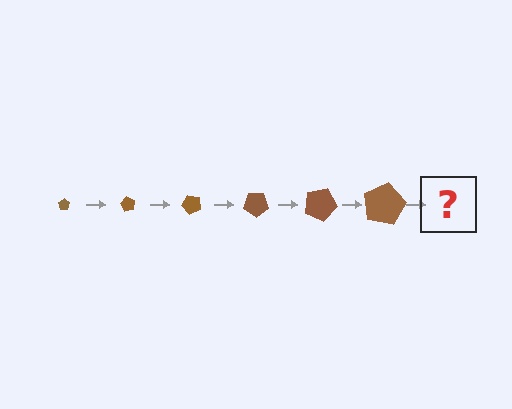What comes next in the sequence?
The next element should be a pentagon, larger than the previous one and rotated 360 degrees from the start.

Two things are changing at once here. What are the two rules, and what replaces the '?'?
The two rules are that the pentagon grows larger each step and it rotates 60 degrees each step. The '?' should be a pentagon, larger than the previous one and rotated 360 degrees from the start.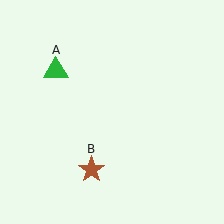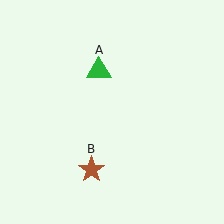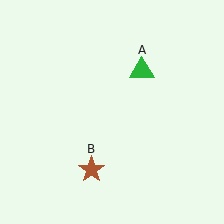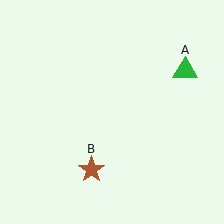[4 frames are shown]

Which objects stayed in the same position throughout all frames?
Brown star (object B) remained stationary.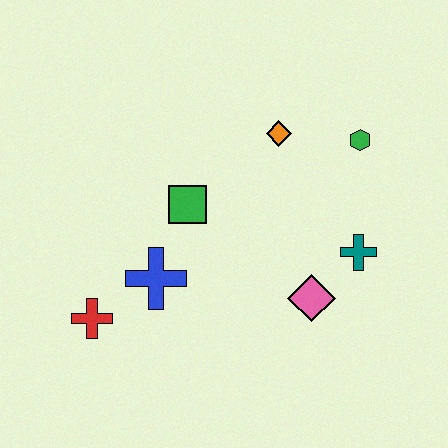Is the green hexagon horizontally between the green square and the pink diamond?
No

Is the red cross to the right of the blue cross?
No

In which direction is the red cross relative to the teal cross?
The red cross is to the left of the teal cross.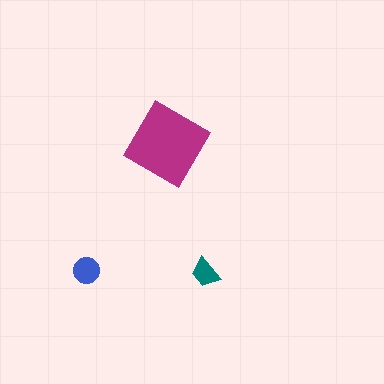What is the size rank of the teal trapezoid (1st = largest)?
3rd.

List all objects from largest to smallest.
The magenta square, the blue circle, the teal trapezoid.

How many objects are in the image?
There are 3 objects in the image.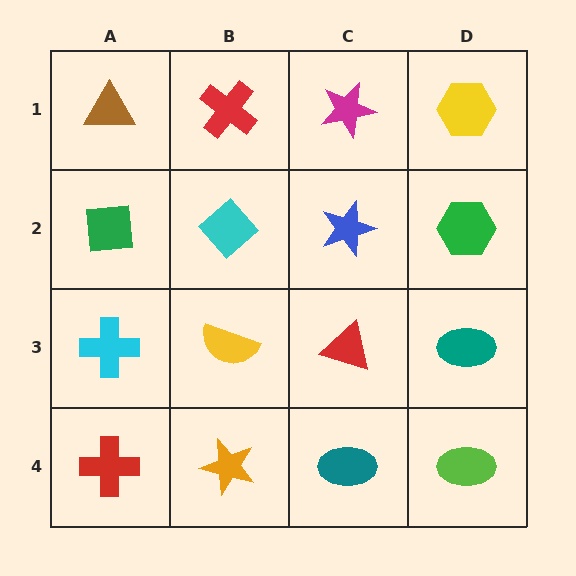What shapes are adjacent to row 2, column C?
A magenta star (row 1, column C), a red triangle (row 3, column C), a cyan diamond (row 2, column B), a green hexagon (row 2, column D).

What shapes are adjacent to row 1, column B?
A cyan diamond (row 2, column B), a brown triangle (row 1, column A), a magenta star (row 1, column C).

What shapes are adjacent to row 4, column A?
A cyan cross (row 3, column A), an orange star (row 4, column B).